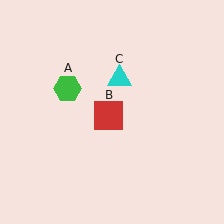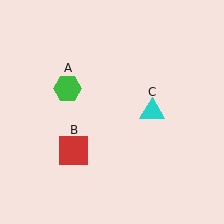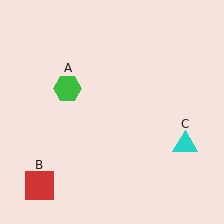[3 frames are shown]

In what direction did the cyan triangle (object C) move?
The cyan triangle (object C) moved down and to the right.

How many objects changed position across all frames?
2 objects changed position: red square (object B), cyan triangle (object C).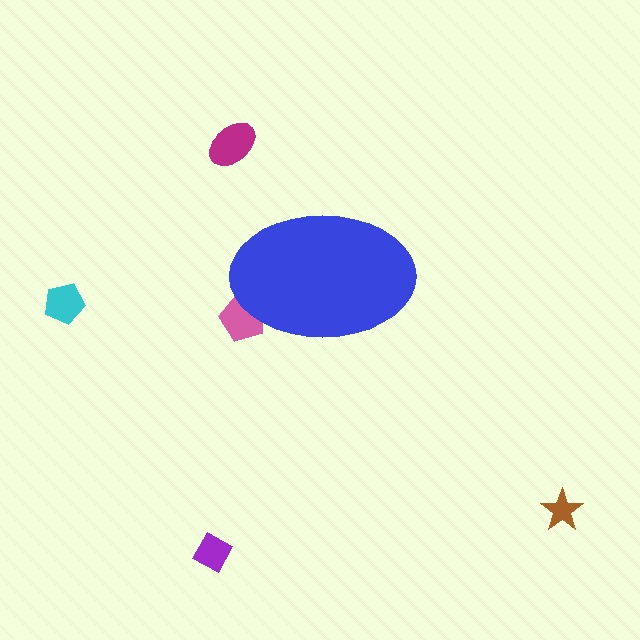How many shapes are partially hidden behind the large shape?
1 shape is partially hidden.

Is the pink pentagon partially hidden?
Yes, the pink pentagon is partially hidden behind the blue ellipse.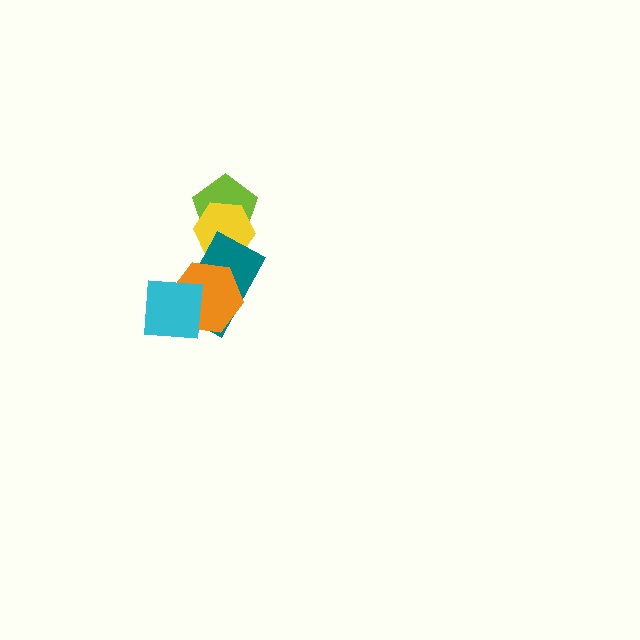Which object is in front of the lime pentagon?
The yellow hexagon is in front of the lime pentagon.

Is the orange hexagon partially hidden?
Yes, it is partially covered by another shape.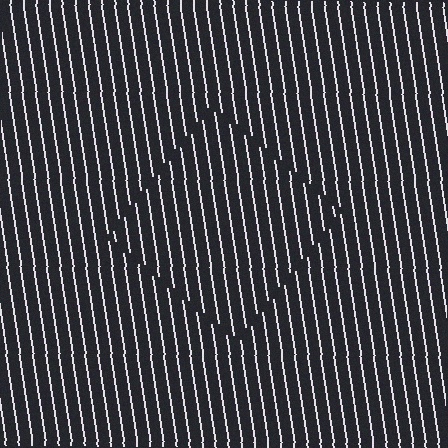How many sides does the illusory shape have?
4 sides — the line-ends trace a square.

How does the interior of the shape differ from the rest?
The interior of the shape contains the same grating, shifted by half a period — the contour is defined by the phase discontinuity where line-ends from the inner and outer gratings abut.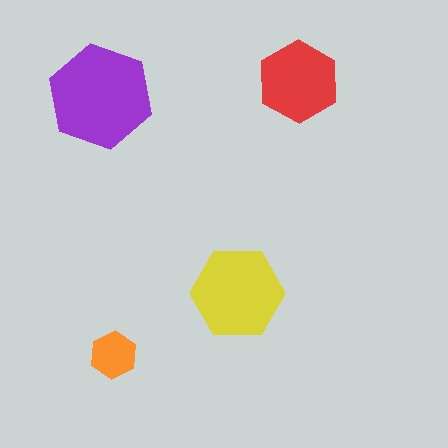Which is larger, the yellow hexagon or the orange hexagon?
The yellow one.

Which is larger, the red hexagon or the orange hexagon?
The red one.